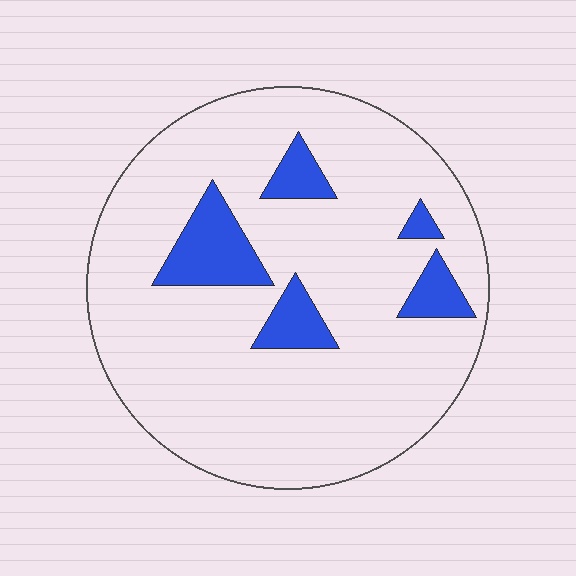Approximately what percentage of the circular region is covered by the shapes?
Approximately 15%.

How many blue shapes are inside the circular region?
5.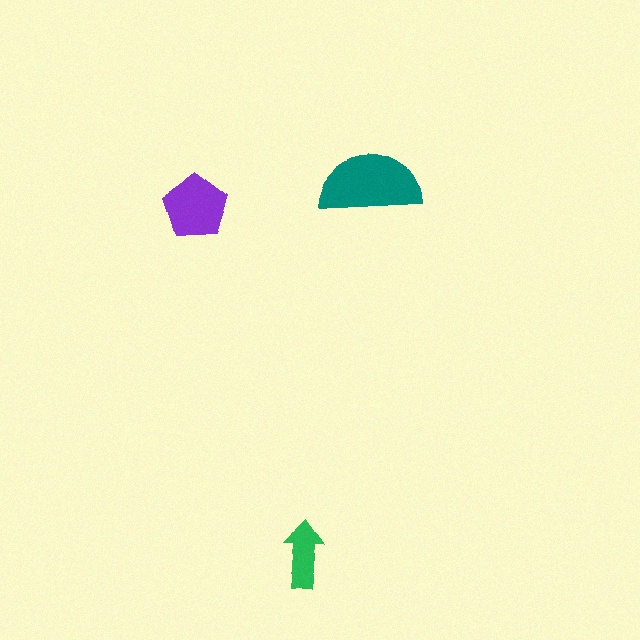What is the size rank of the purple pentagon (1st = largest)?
2nd.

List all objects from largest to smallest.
The teal semicircle, the purple pentagon, the green arrow.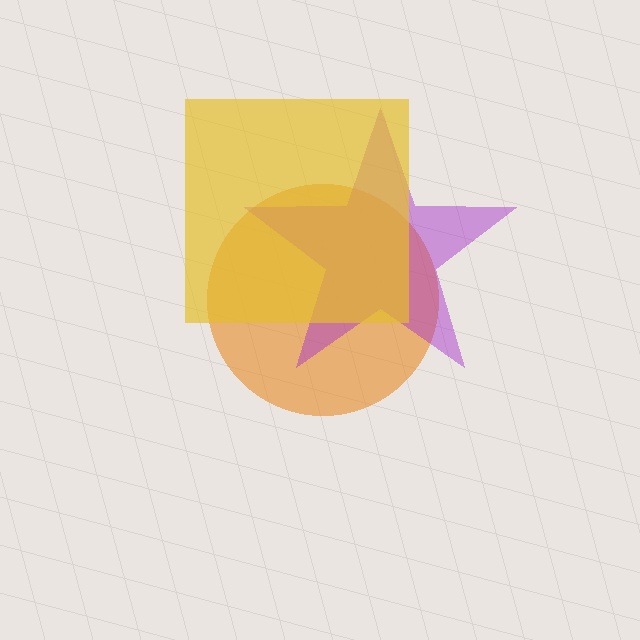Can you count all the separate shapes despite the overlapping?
Yes, there are 3 separate shapes.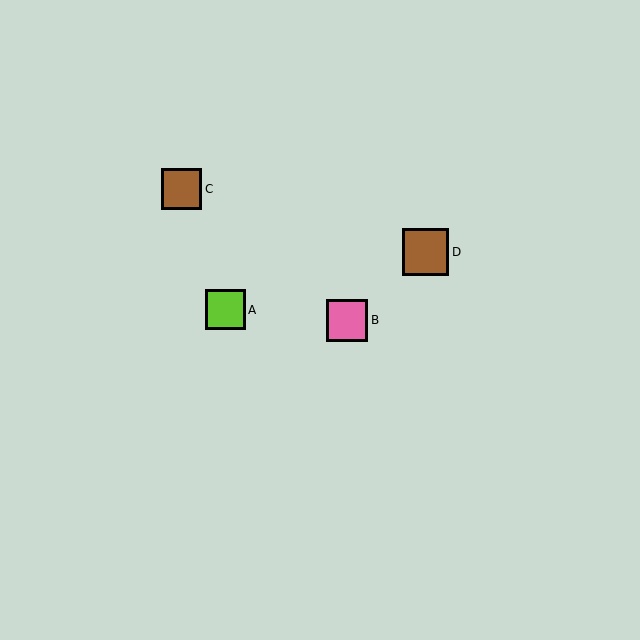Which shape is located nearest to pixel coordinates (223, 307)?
The lime square (labeled A) at (225, 310) is nearest to that location.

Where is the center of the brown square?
The center of the brown square is at (425, 252).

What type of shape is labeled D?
Shape D is a brown square.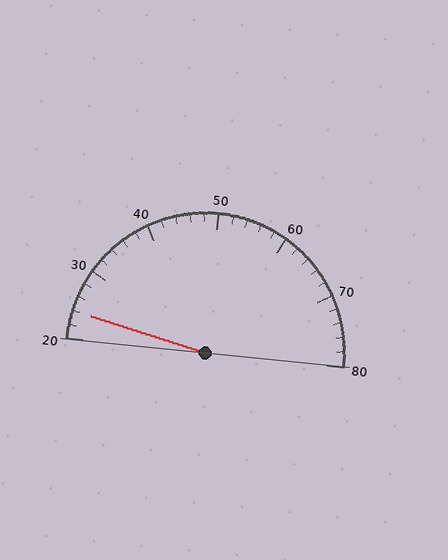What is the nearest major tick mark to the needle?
The nearest major tick mark is 20.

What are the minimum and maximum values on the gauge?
The gauge ranges from 20 to 80.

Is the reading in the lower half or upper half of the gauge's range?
The reading is in the lower half of the range (20 to 80).